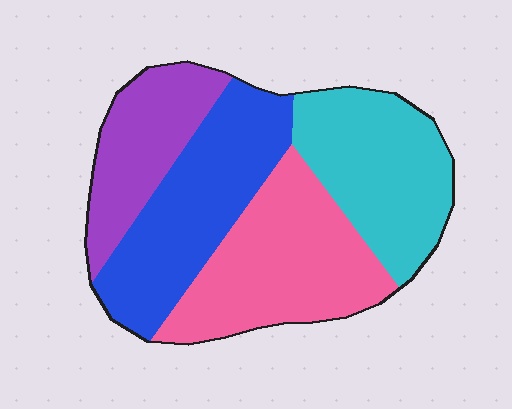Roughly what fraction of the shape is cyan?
Cyan takes up about one quarter (1/4) of the shape.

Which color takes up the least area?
Purple, at roughly 20%.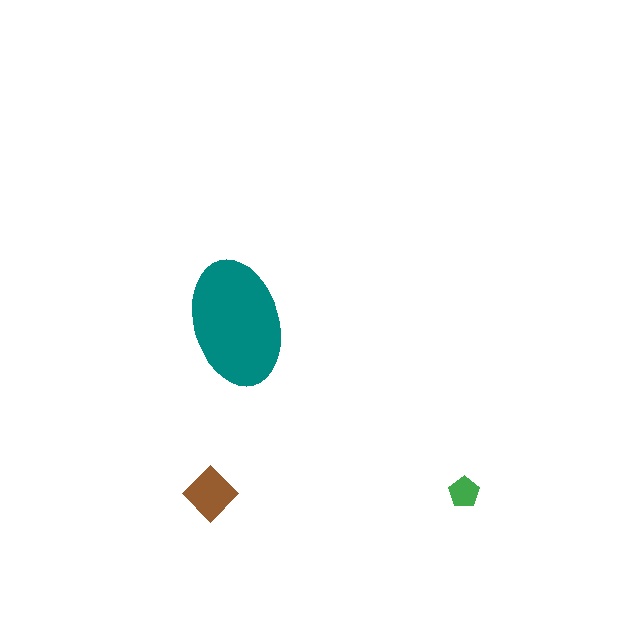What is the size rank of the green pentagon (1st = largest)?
3rd.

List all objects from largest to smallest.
The teal ellipse, the brown diamond, the green pentagon.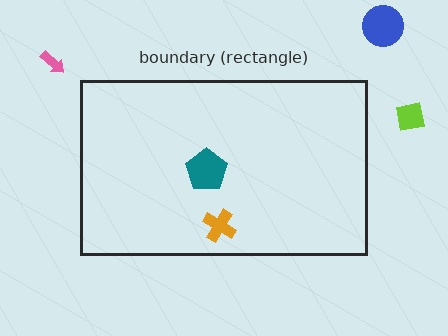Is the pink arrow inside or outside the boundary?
Outside.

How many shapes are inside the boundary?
2 inside, 3 outside.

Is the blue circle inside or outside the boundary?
Outside.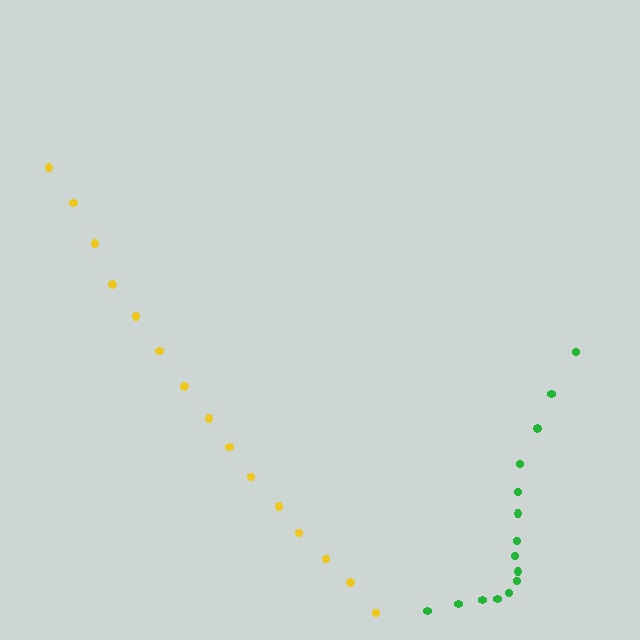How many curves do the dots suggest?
There are 2 distinct paths.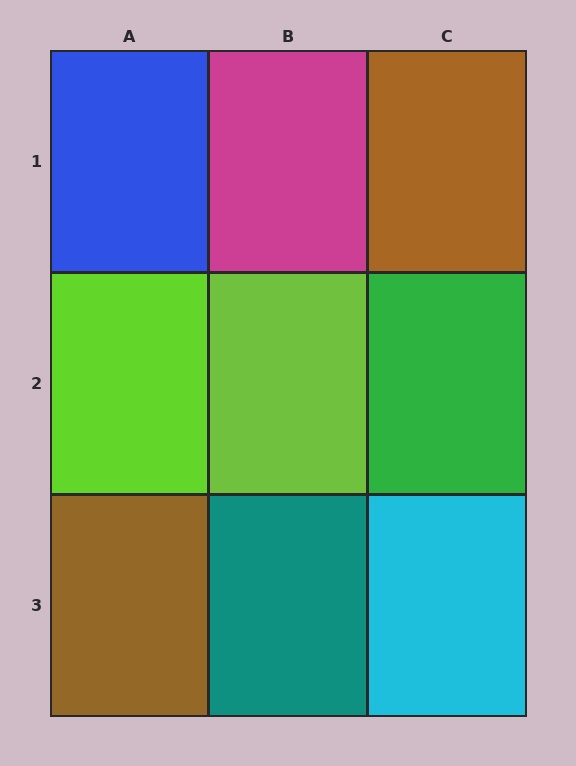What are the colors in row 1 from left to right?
Blue, magenta, brown.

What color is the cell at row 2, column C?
Green.